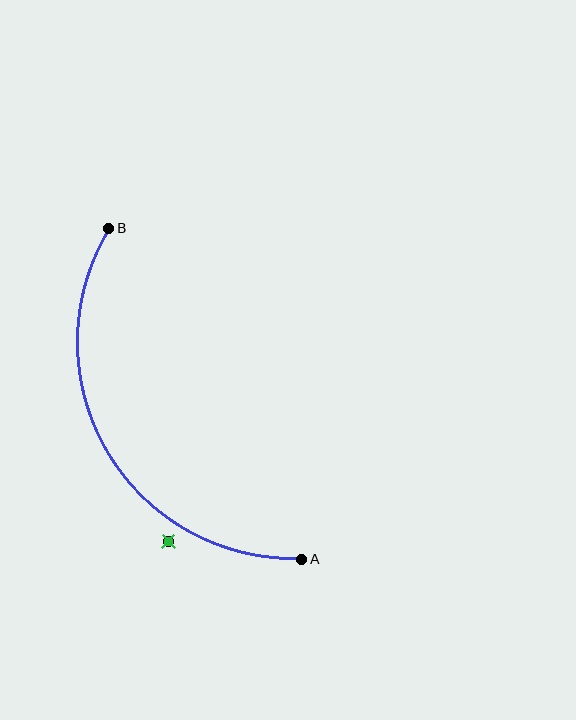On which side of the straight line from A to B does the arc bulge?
The arc bulges to the left of the straight line connecting A and B.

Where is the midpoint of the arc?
The arc midpoint is the point on the curve farthest from the straight line joining A and B. It sits to the left of that line.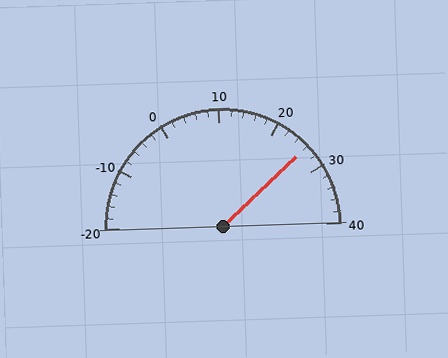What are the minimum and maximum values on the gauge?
The gauge ranges from -20 to 40.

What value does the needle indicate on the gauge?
The needle indicates approximately 26.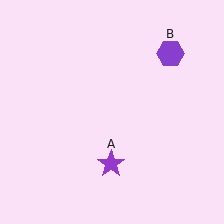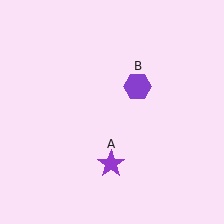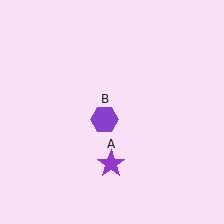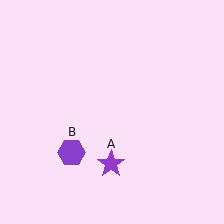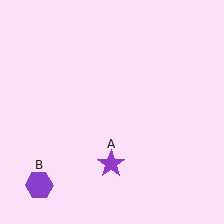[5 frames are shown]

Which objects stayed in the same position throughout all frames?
Purple star (object A) remained stationary.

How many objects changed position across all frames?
1 object changed position: purple hexagon (object B).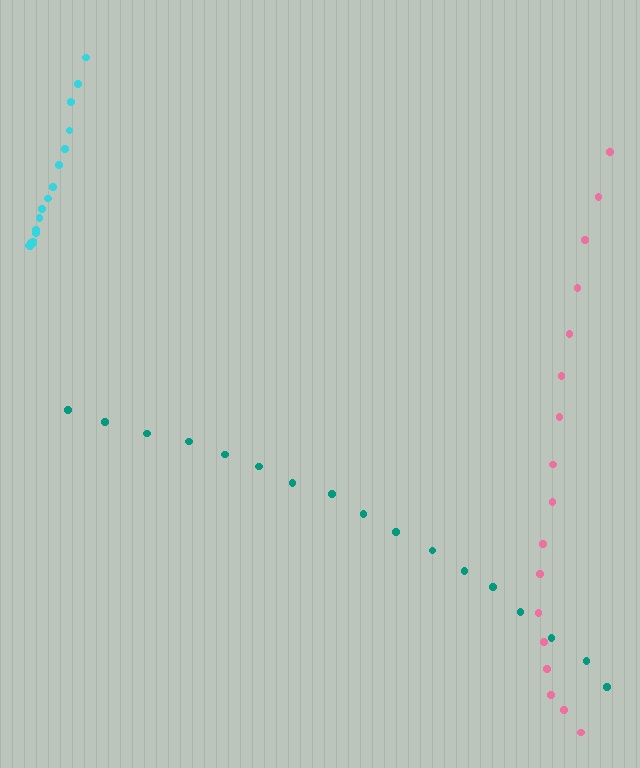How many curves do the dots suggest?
There are 3 distinct paths.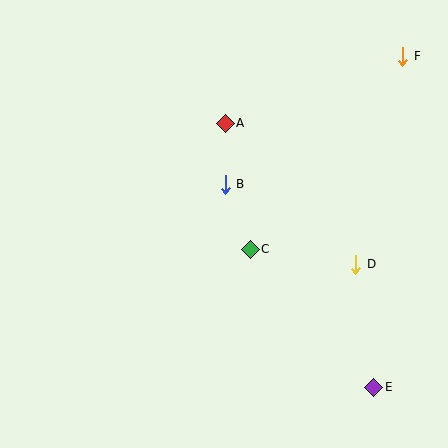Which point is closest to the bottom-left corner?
Point C is closest to the bottom-left corner.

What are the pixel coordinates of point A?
Point A is at (225, 123).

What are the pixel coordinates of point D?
Point D is at (356, 264).